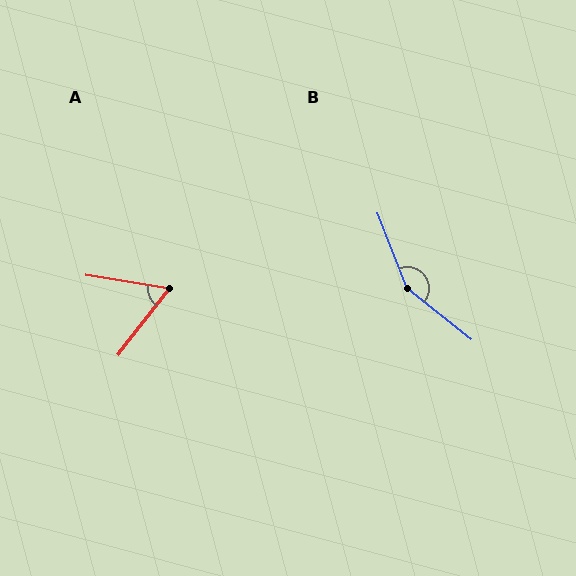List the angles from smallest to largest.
A (62°), B (150°).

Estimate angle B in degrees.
Approximately 150 degrees.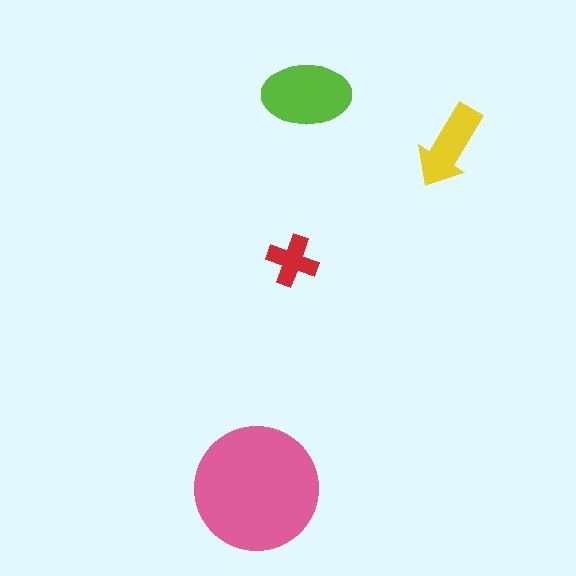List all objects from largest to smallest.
The pink circle, the lime ellipse, the yellow arrow, the red cross.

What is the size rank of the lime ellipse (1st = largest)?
2nd.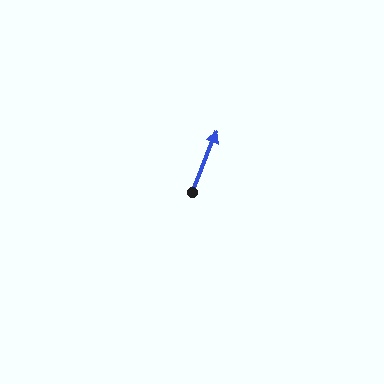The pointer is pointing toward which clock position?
Roughly 1 o'clock.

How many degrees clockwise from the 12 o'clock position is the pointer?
Approximately 22 degrees.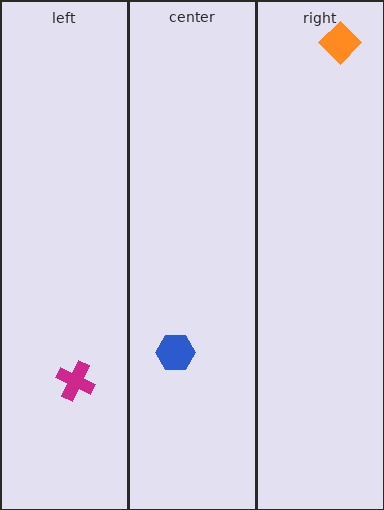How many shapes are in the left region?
1.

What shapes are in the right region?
The orange diamond.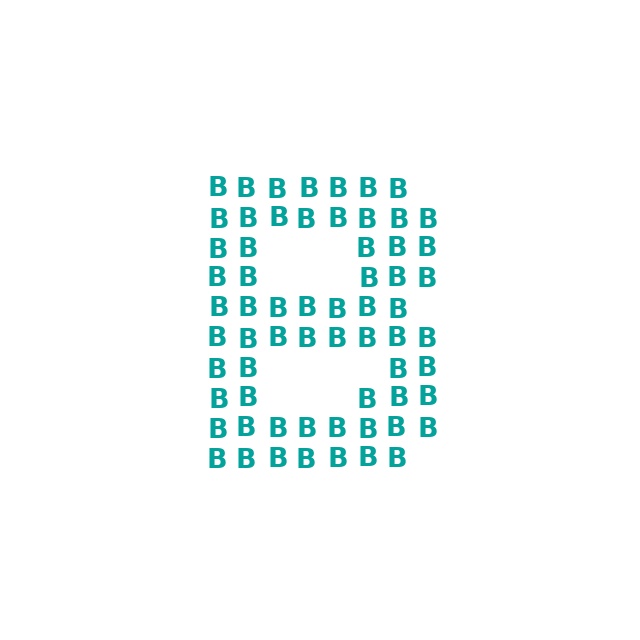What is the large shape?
The large shape is the letter B.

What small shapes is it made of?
It is made of small letter B's.